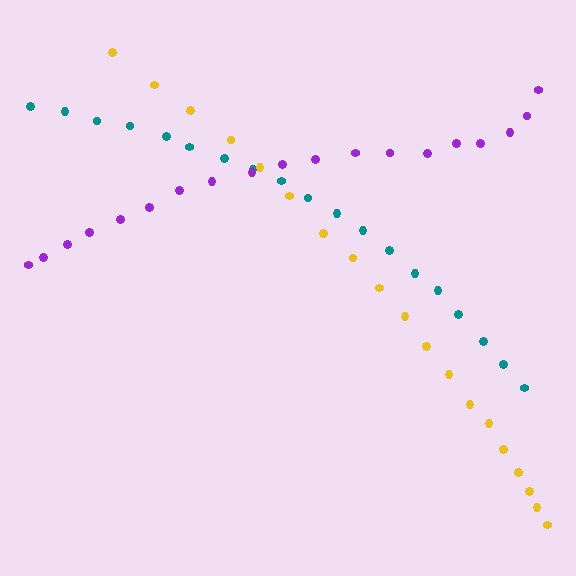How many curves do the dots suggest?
There are 3 distinct paths.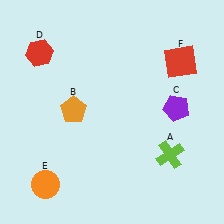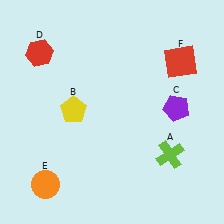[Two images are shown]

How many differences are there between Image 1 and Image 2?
There is 1 difference between the two images.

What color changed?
The pentagon (B) changed from orange in Image 1 to yellow in Image 2.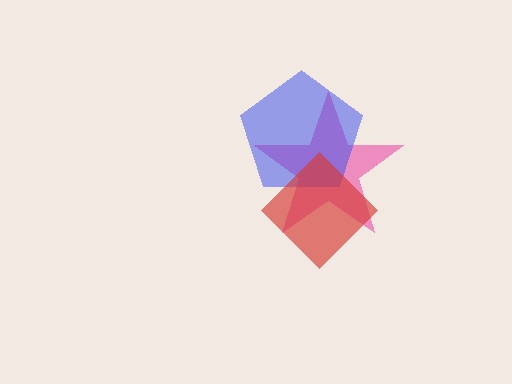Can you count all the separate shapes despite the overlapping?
Yes, there are 3 separate shapes.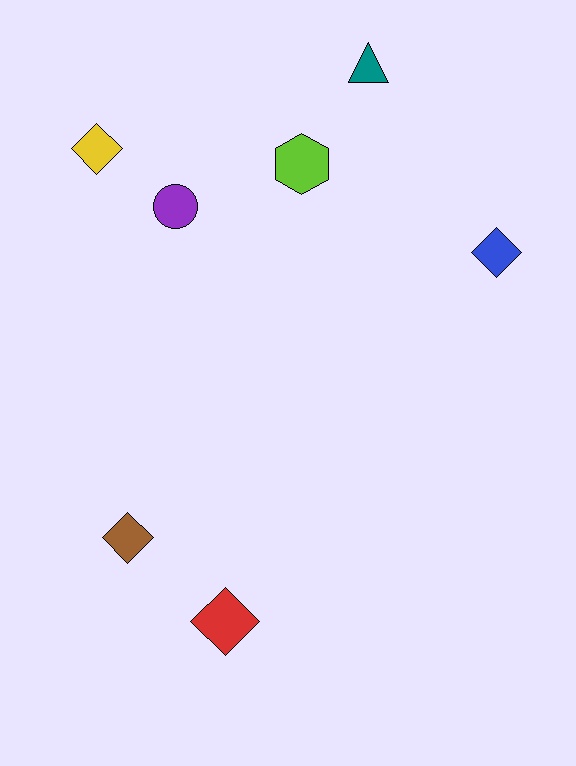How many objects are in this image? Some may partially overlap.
There are 7 objects.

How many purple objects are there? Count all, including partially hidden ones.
There is 1 purple object.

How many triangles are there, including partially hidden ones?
There is 1 triangle.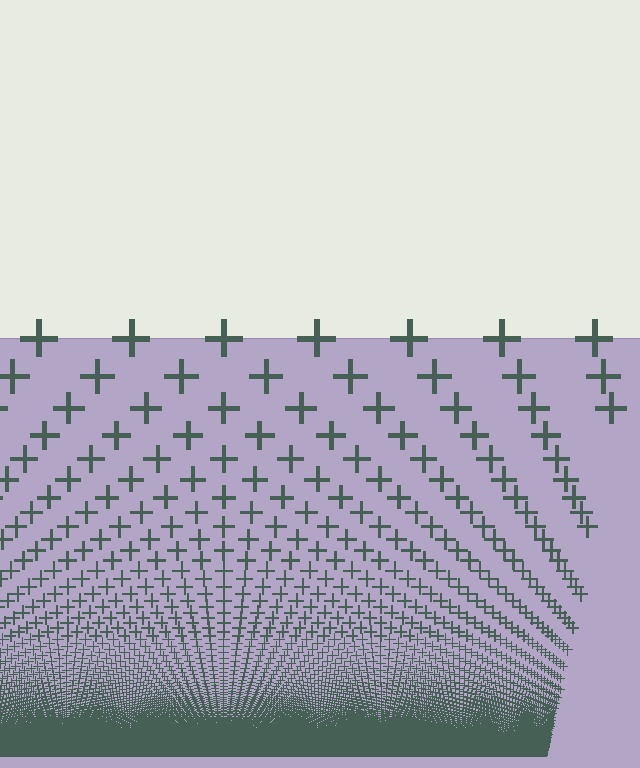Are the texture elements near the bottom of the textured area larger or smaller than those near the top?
Smaller. The gradient is inverted — elements near the bottom are smaller and denser.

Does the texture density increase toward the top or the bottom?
Density increases toward the bottom.